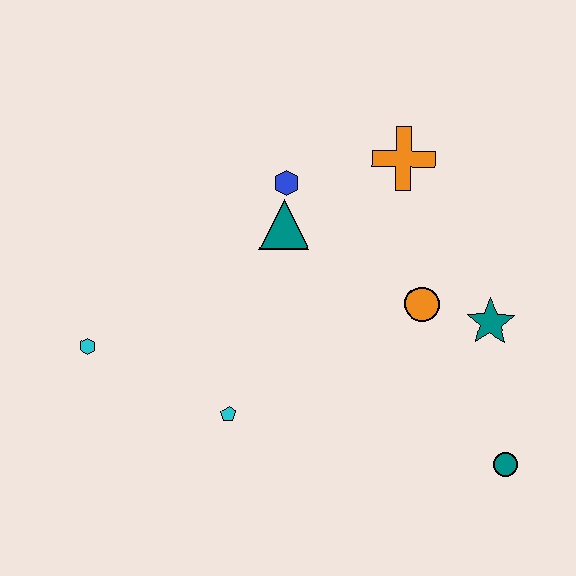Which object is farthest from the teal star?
The cyan hexagon is farthest from the teal star.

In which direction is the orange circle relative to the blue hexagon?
The orange circle is to the right of the blue hexagon.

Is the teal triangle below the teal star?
No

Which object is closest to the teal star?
The orange circle is closest to the teal star.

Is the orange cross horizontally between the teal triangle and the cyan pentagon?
No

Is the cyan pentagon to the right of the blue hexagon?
No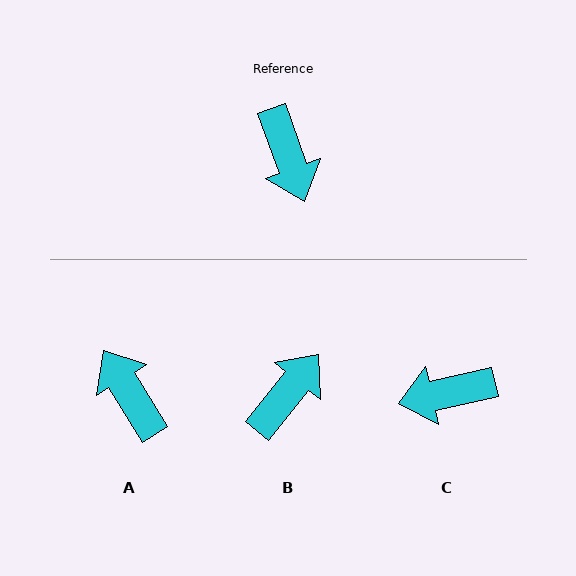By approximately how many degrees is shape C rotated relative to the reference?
Approximately 97 degrees clockwise.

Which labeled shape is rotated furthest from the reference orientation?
A, about 168 degrees away.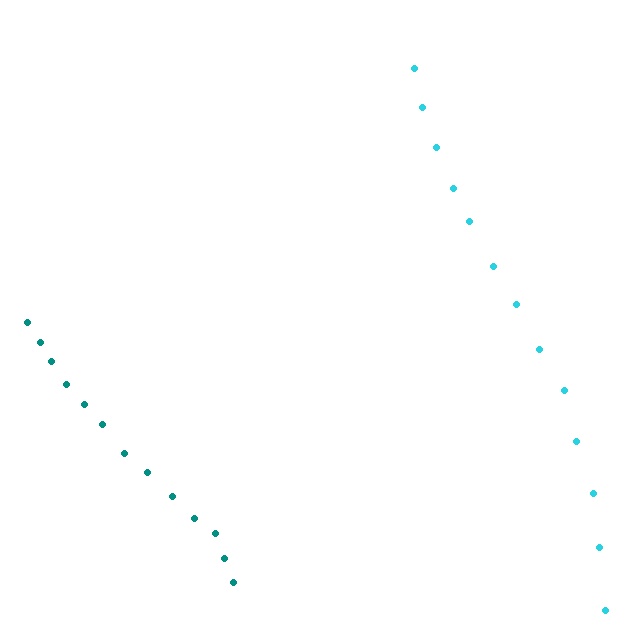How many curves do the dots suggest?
There are 2 distinct paths.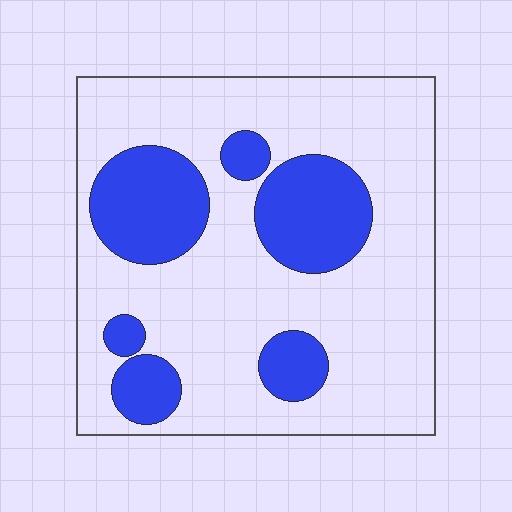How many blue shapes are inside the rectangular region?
6.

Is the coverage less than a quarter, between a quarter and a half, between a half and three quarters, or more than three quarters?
Between a quarter and a half.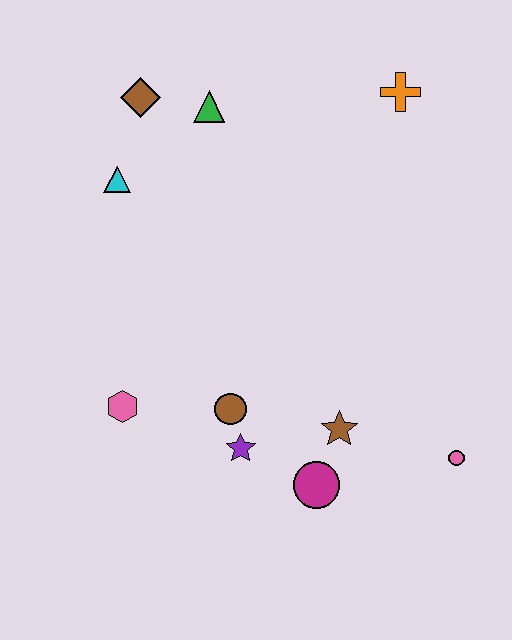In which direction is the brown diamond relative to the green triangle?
The brown diamond is to the left of the green triangle.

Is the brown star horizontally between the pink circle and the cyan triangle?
Yes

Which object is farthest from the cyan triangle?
The pink circle is farthest from the cyan triangle.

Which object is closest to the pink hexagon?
The brown circle is closest to the pink hexagon.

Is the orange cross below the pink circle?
No